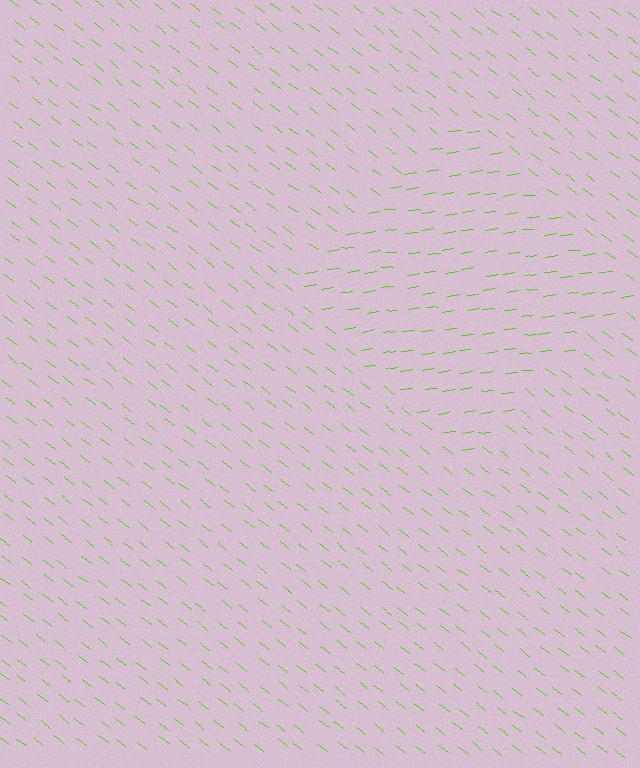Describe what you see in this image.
The image is filled with small lime line segments. A diamond region in the image has lines oriented differently from the surrounding lines, creating a visible texture boundary.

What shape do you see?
I see a diamond.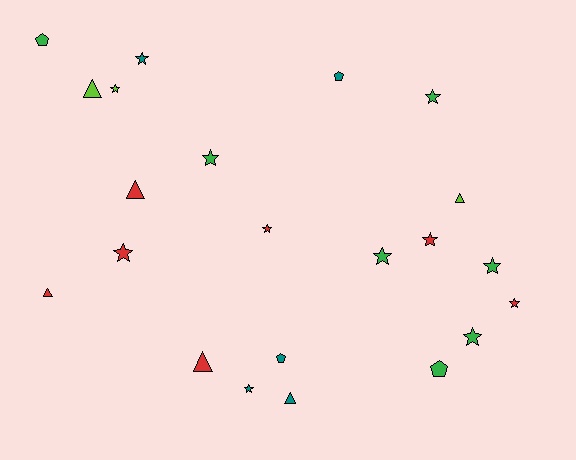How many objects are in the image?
There are 22 objects.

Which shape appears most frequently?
Star, with 12 objects.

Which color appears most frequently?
Green, with 7 objects.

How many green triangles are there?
There are no green triangles.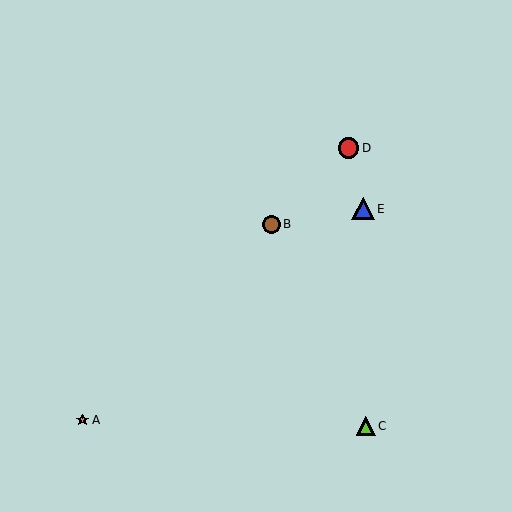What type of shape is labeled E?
Shape E is a blue triangle.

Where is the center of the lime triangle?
The center of the lime triangle is at (366, 426).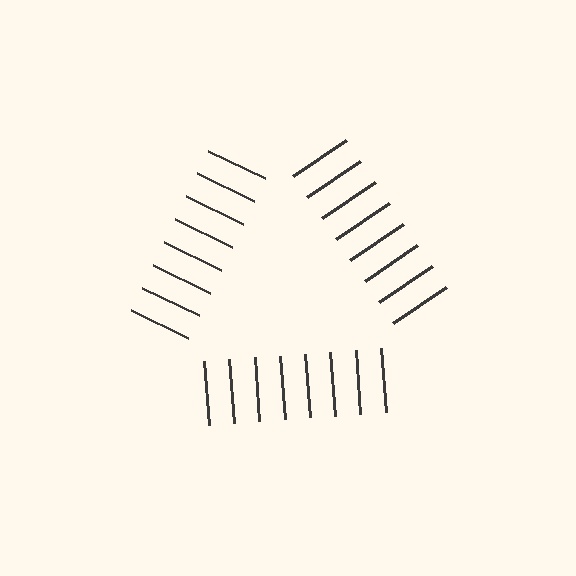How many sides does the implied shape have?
3 sides — the line-ends trace a triangle.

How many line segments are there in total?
24 — 8 along each of the 3 edges.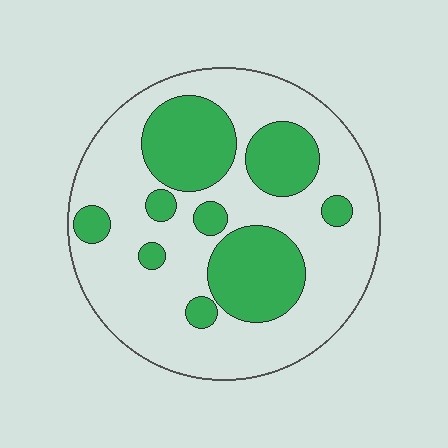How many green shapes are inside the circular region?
9.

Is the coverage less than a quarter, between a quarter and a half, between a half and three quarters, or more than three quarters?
Between a quarter and a half.